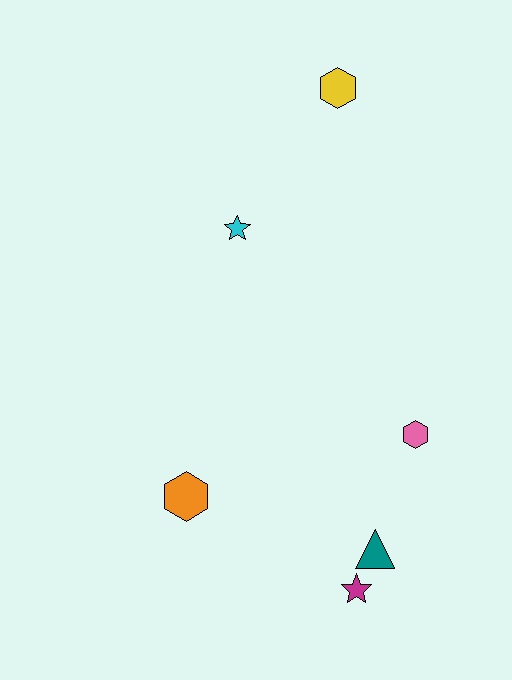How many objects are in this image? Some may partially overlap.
There are 6 objects.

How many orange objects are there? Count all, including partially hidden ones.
There is 1 orange object.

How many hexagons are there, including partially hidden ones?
There are 3 hexagons.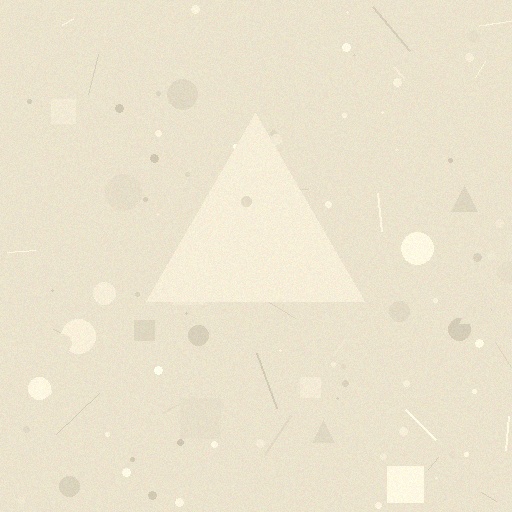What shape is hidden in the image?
A triangle is hidden in the image.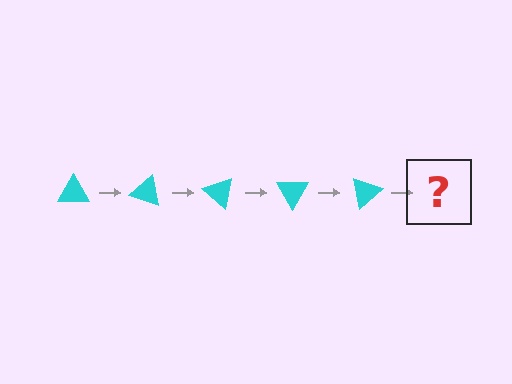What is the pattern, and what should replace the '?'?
The pattern is that the triangle rotates 20 degrees each step. The '?' should be a cyan triangle rotated 100 degrees.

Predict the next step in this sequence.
The next step is a cyan triangle rotated 100 degrees.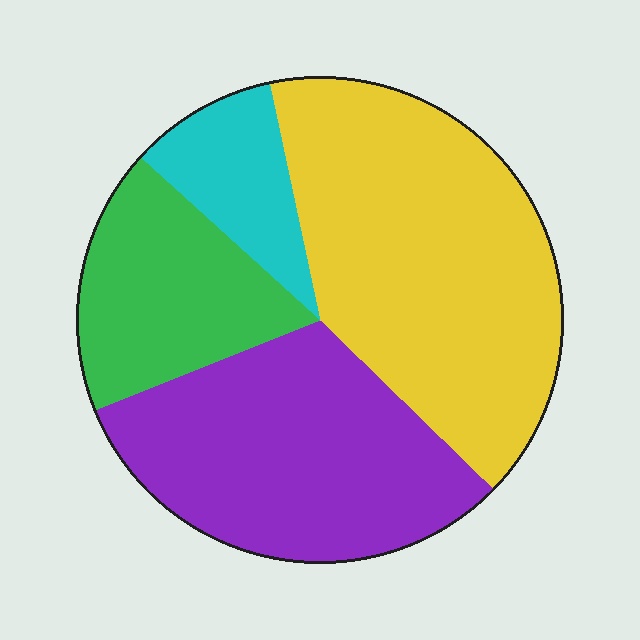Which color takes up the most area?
Yellow, at roughly 40%.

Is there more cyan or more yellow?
Yellow.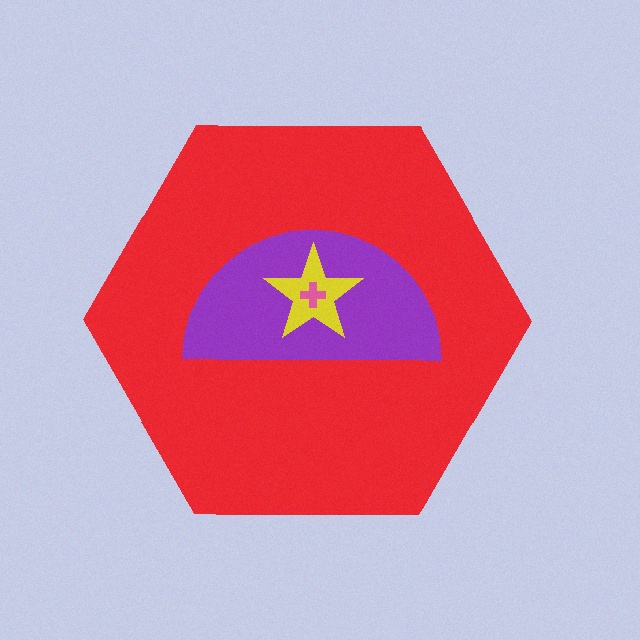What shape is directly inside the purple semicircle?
The yellow star.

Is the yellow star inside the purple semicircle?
Yes.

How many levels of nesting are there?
4.